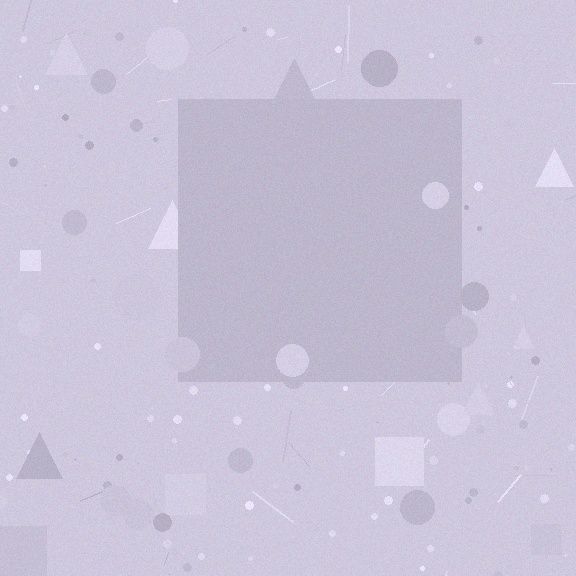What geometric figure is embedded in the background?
A square is embedded in the background.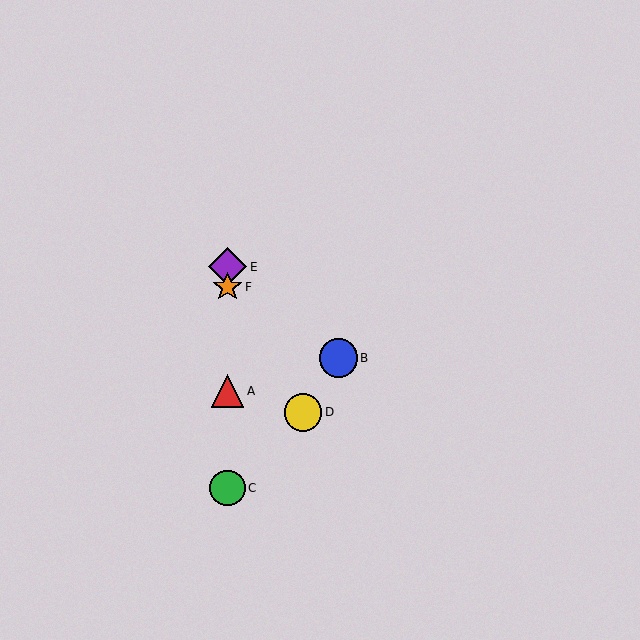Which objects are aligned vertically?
Objects A, C, E, F are aligned vertically.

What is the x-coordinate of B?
Object B is at x≈338.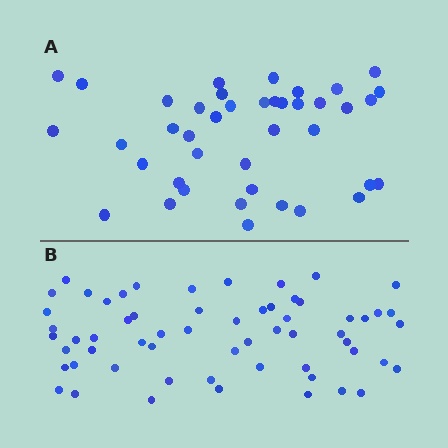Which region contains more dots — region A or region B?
Region B (the bottom region) has more dots.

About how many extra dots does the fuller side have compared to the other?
Region B has approximately 20 more dots than region A.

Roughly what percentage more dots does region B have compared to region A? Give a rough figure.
About 45% more.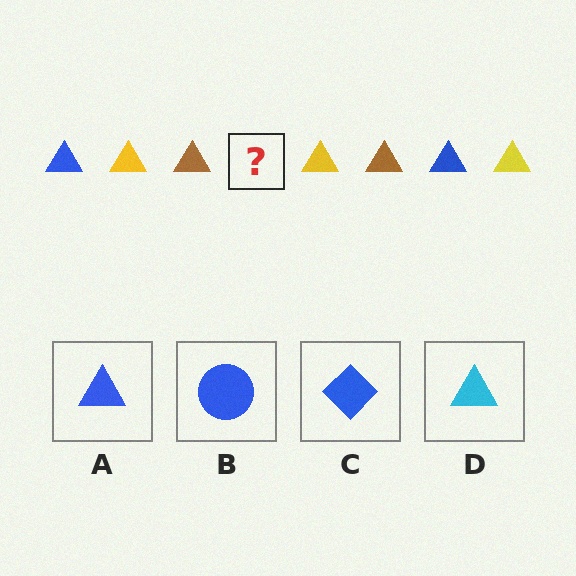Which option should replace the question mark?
Option A.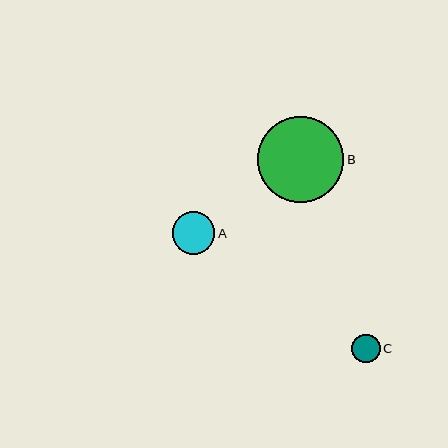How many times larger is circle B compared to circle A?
Circle B is approximately 2.0 times the size of circle A.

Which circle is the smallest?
Circle C is the smallest with a size of approximately 29 pixels.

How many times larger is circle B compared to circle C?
Circle B is approximately 3.0 times the size of circle C.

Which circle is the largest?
Circle B is the largest with a size of approximately 86 pixels.